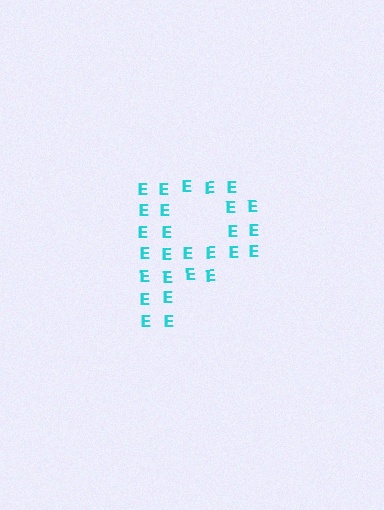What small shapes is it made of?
It is made of small letter E's.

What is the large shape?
The large shape is the letter P.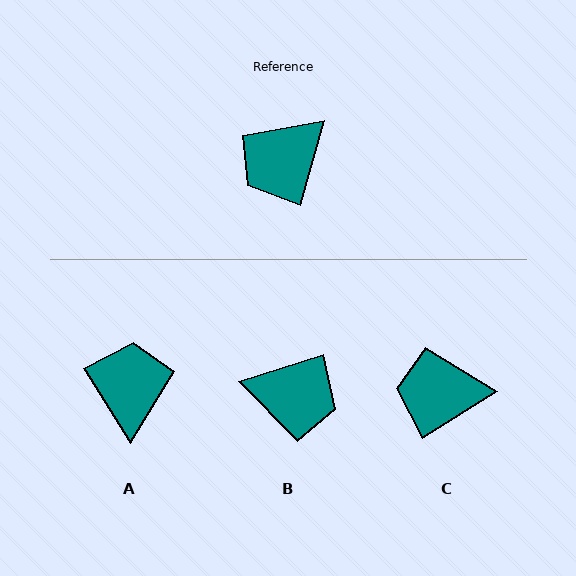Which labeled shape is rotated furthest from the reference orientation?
A, about 132 degrees away.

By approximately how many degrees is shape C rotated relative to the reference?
Approximately 42 degrees clockwise.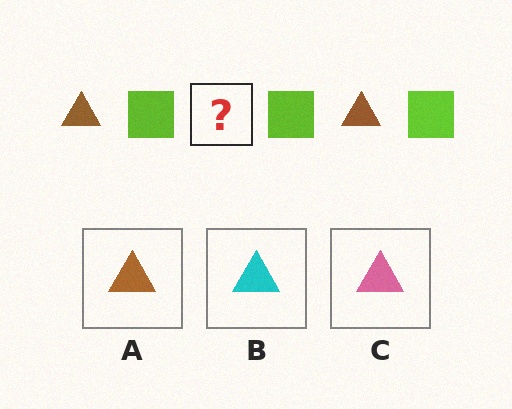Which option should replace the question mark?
Option A.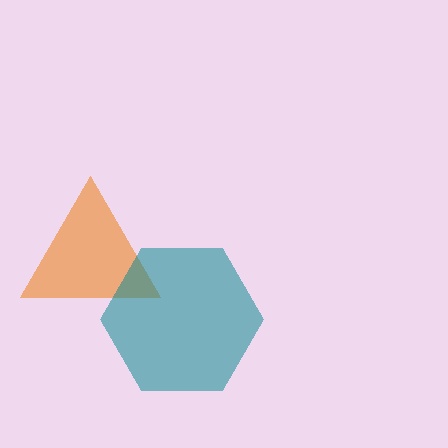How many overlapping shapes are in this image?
There are 2 overlapping shapes in the image.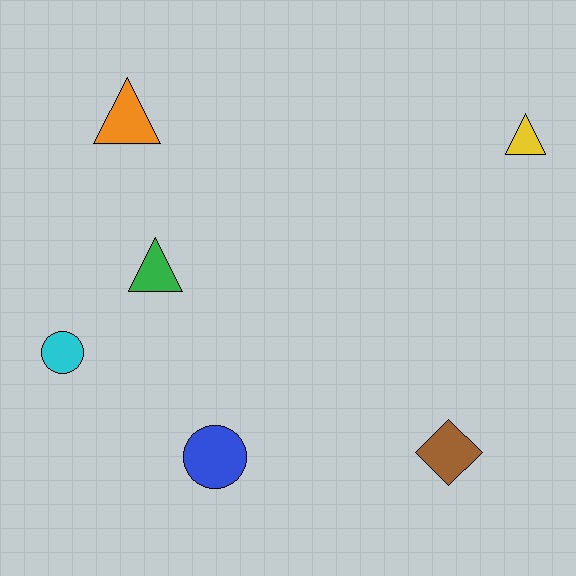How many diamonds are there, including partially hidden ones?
There is 1 diamond.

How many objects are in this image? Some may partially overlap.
There are 6 objects.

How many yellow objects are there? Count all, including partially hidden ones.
There is 1 yellow object.